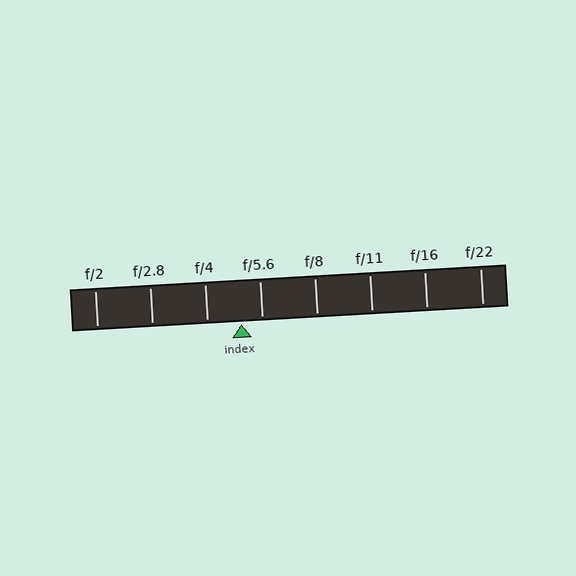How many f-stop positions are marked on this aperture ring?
There are 8 f-stop positions marked.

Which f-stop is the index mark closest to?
The index mark is closest to f/5.6.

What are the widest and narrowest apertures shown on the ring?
The widest aperture shown is f/2 and the narrowest is f/22.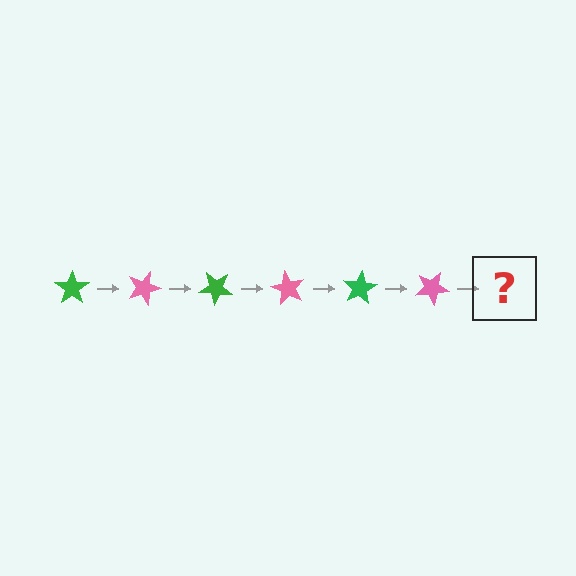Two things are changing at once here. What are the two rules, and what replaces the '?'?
The two rules are that it rotates 20 degrees each step and the color cycles through green and pink. The '?' should be a green star, rotated 120 degrees from the start.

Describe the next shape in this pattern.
It should be a green star, rotated 120 degrees from the start.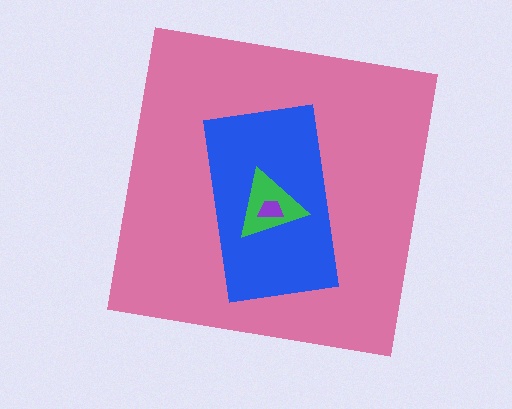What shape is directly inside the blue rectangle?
The green triangle.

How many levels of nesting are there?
4.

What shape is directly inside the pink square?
The blue rectangle.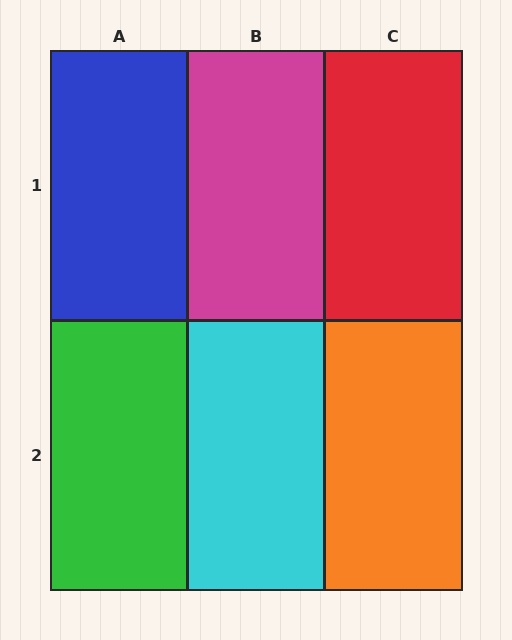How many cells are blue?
1 cell is blue.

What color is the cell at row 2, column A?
Green.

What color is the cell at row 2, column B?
Cyan.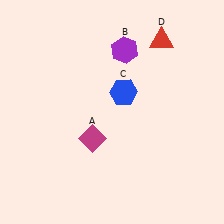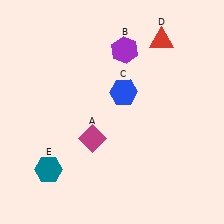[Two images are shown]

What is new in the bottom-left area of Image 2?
A teal hexagon (E) was added in the bottom-left area of Image 2.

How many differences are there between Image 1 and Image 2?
There is 1 difference between the two images.